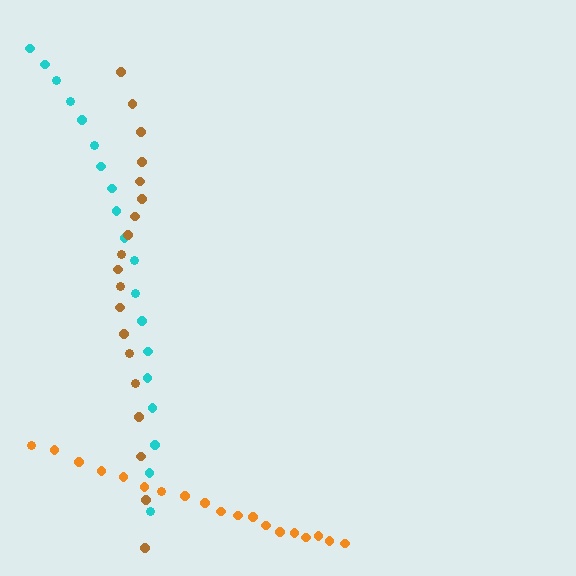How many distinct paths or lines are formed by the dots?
There are 3 distinct paths.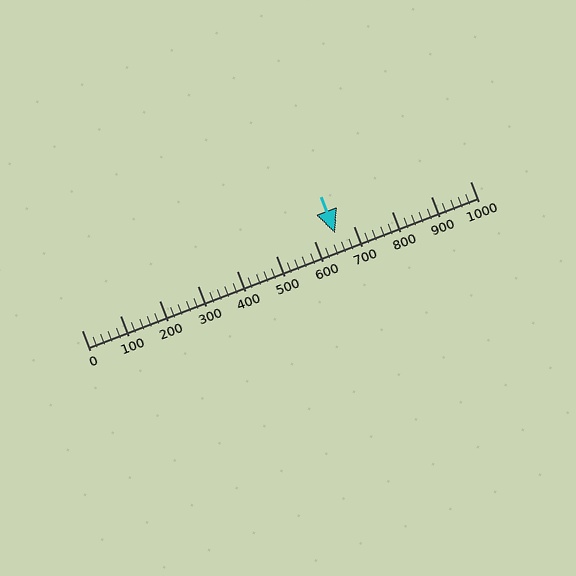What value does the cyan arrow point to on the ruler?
The cyan arrow points to approximately 653.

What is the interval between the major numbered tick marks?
The major tick marks are spaced 100 units apart.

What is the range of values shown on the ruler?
The ruler shows values from 0 to 1000.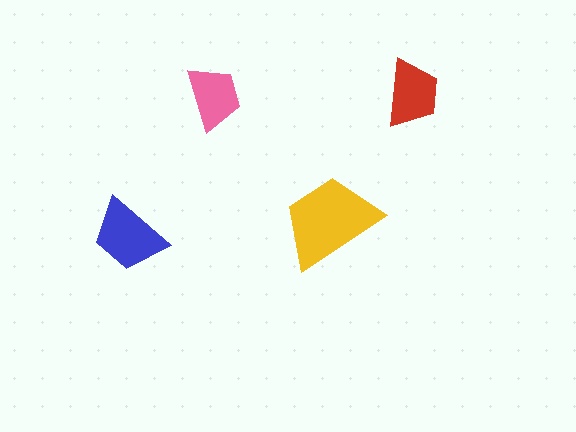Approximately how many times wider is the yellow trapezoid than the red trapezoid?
About 1.5 times wider.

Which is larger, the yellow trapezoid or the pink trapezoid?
The yellow one.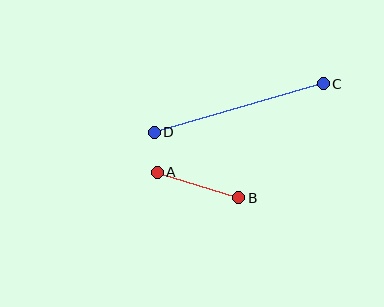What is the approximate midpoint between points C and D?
The midpoint is at approximately (239, 108) pixels.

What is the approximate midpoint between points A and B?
The midpoint is at approximately (198, 185) pixels.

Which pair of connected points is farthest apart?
Points C and D are farthest apart.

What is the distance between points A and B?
The distance is approximately 86 pixels.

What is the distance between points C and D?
The distance is approximately 176 pixels.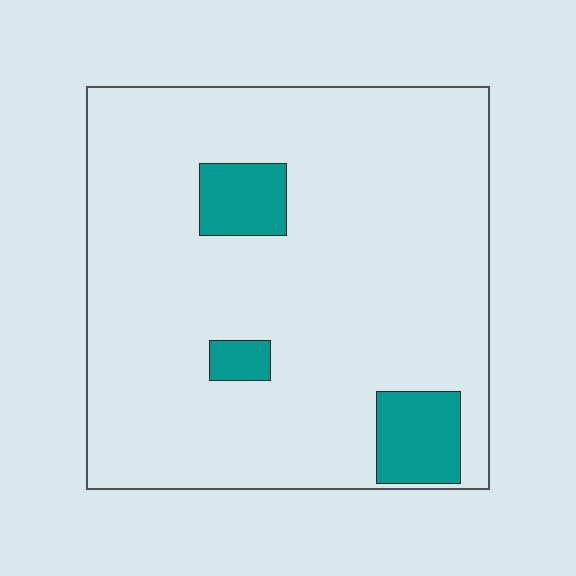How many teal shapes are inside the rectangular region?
3.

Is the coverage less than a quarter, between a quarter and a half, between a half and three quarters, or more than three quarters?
Less than a quarter.